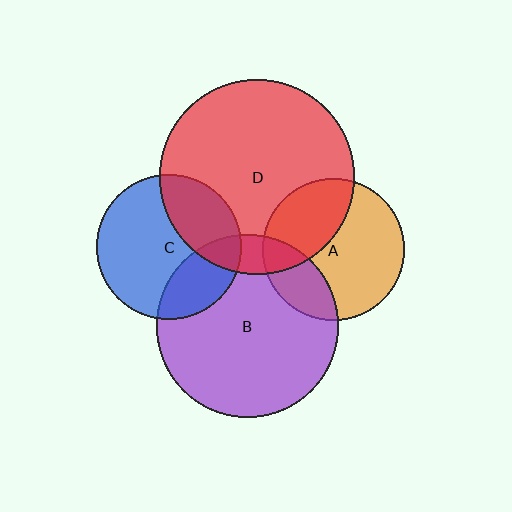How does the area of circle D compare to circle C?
Approximately 1.8 times.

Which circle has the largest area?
Circle D (red).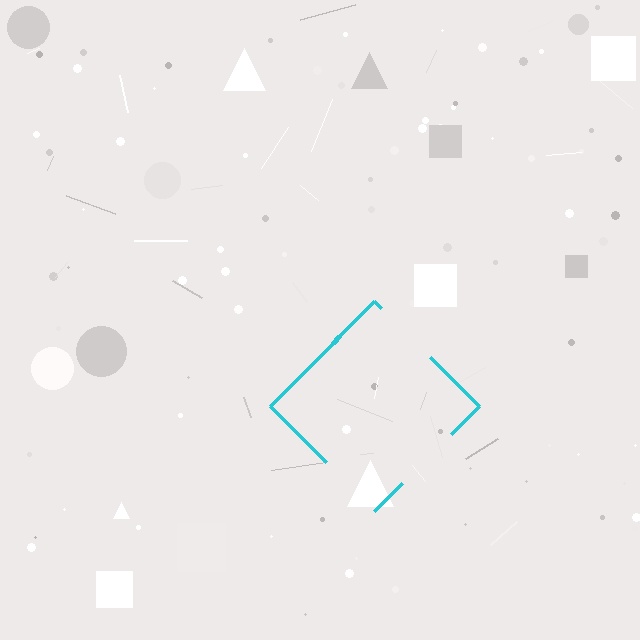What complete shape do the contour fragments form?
The contour fragments form a diamond.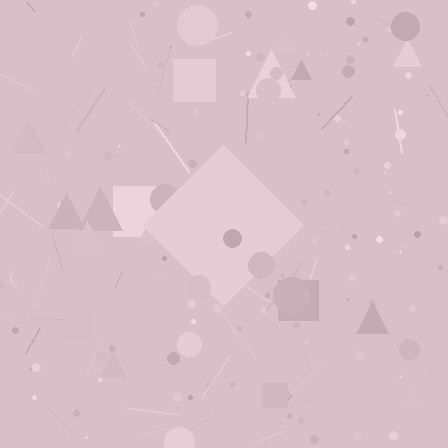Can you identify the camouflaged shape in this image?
The camouflaged shape is a diamond.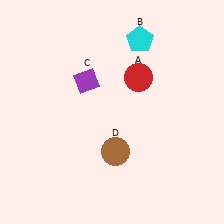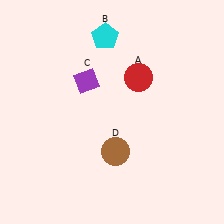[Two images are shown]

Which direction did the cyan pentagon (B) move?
The cyan pentagon (B) moved left.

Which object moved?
The cyan pentagon (B) moved left.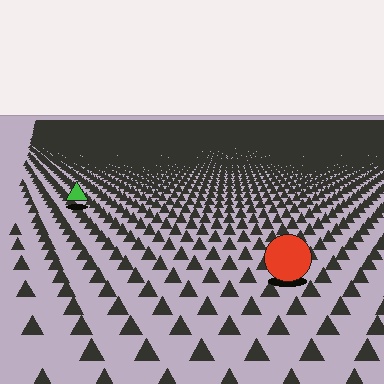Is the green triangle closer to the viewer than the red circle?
No. The red circle is closer — you can tell from the texture gradient: the ground texture is coarser near it.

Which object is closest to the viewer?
The red circle is closest. The texture marks near it are larger and more spread out.